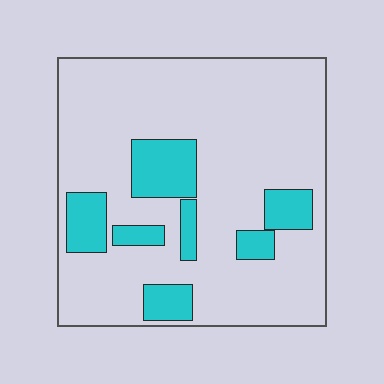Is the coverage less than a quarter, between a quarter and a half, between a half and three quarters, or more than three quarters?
Less than a quarter.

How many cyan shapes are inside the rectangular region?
7.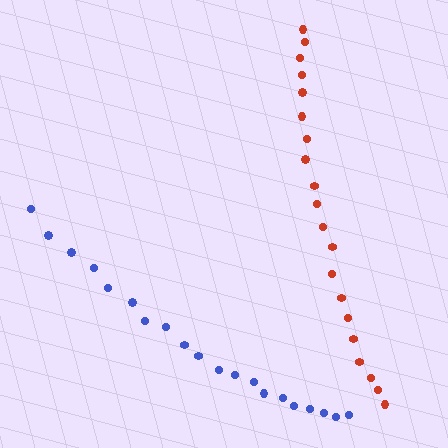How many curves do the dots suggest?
There are 2 distinct paths.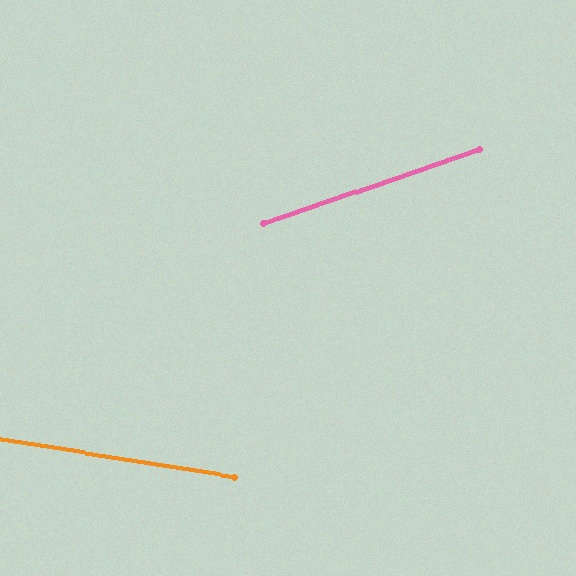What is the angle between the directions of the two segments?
Approximately 28 degrees.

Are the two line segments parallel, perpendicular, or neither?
Neither parallel nor perpendicular — they differ by about 28°.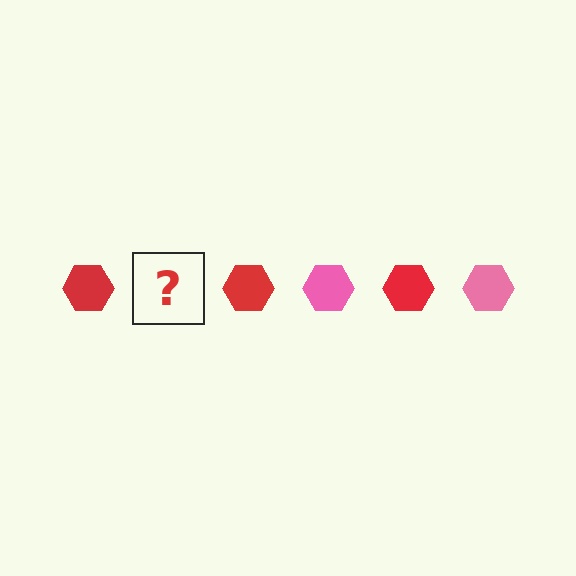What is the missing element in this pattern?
The missing element is a pink hexagon.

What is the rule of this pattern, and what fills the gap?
The rule is that the pattern cycles through red, pink hexagons. The gap should be filled with a pink hexagon.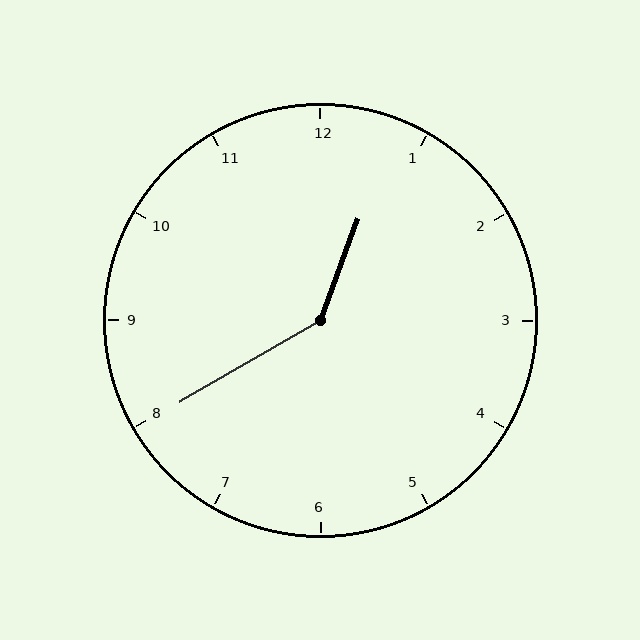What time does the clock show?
12:40.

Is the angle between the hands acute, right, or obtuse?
It is obtuse.